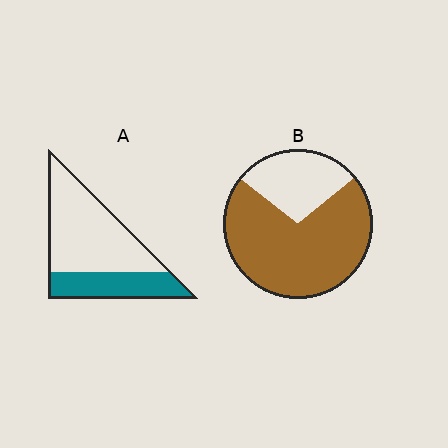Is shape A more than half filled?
No.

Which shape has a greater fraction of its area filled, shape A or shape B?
Shape B.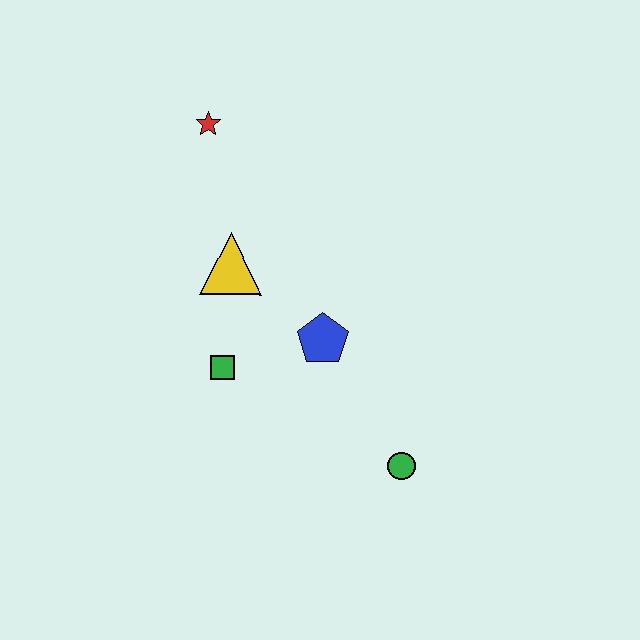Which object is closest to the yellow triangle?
The green square is closest to the yellow triangle.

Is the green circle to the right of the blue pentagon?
Yes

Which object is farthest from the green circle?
The red star is farthest from the green circle.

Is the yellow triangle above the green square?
Yes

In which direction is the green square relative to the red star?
The green square is below the red star.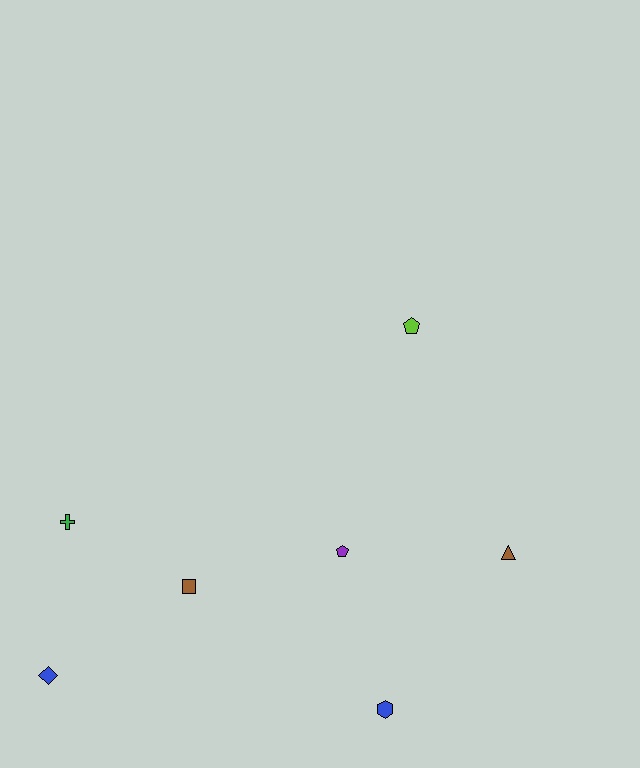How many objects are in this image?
There are 7 objects.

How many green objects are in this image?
There is 1 green object.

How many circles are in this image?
There are no circles.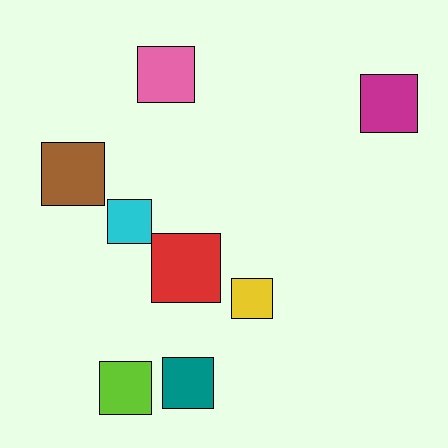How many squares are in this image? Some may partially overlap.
There are 8 squares.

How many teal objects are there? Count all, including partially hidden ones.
There is 1 teal object.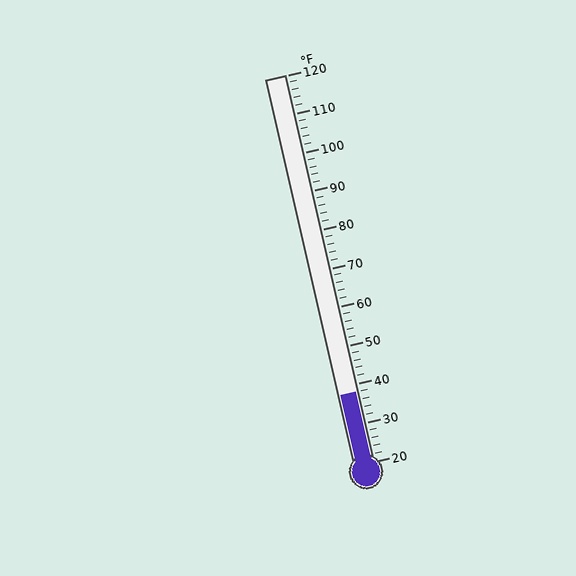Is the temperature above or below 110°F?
The temperature is below 110°F.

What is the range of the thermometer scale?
The thermometer scale ranges from 20°F to 120°F.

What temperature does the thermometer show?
The thermometer shows approximately 38°F.